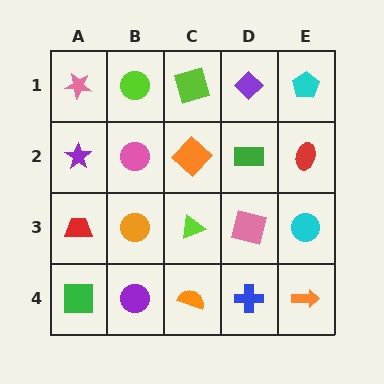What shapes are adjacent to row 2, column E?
A cyan pentagon (row 1, column E), a cyan circle (row 3, column E), a green rectangle (row 2, column D).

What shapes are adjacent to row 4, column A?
A red trapezoid (row 3, column A), a purple circle (row 4, column B).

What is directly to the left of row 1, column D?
A lime square.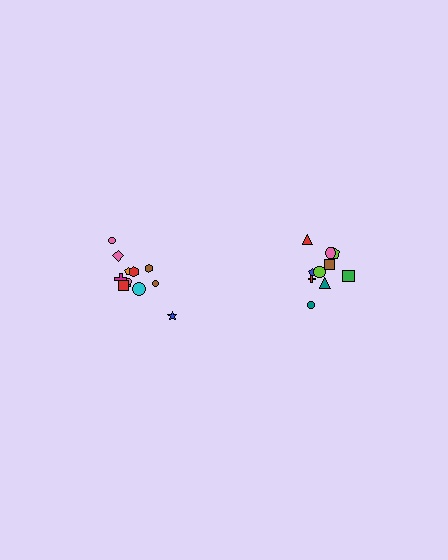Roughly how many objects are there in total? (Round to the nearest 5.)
Roughly 20 objects in total.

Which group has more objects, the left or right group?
The left group.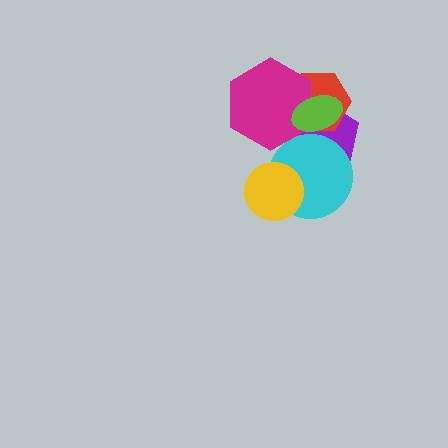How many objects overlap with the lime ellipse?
4 objects overlap with the lime ellipse.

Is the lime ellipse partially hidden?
No, no other shape covers it.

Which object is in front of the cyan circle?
The yellow circle is in front of the cyan circle.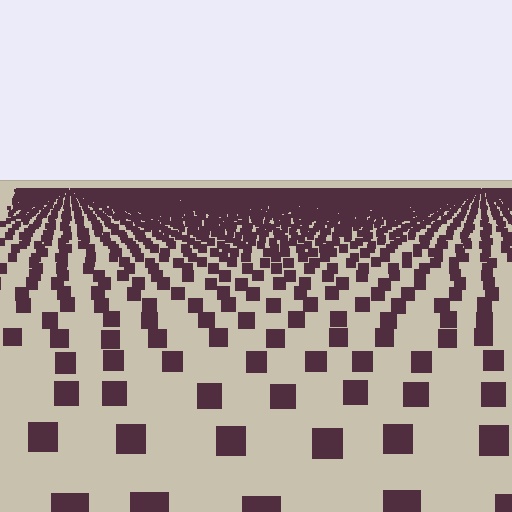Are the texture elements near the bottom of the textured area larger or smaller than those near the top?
Larger. Near the bottom, elements are closer to the viewer and appear at a bigger on-screen size.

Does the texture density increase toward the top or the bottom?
Density increases toward the top.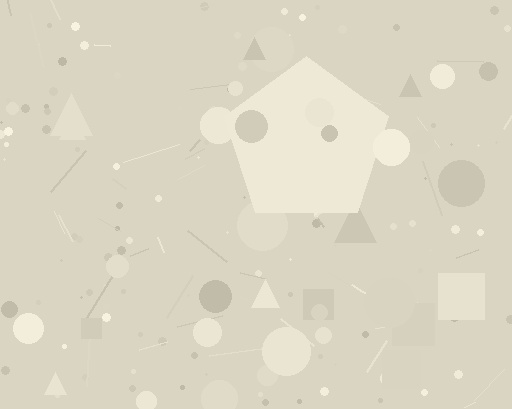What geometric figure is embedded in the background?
A pentagon is embedded in the background.